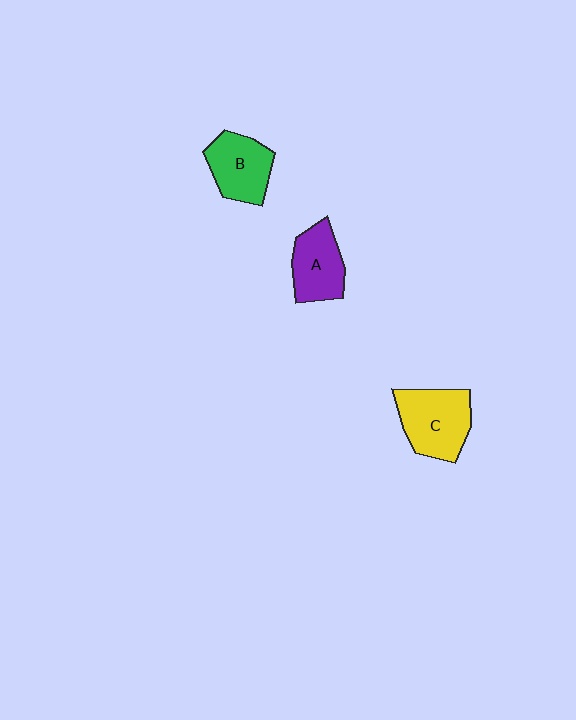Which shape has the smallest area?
Shape A (purple).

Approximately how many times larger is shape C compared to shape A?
Approximately 1.3 times.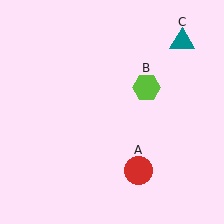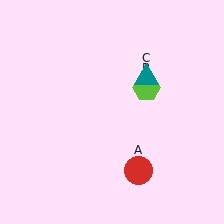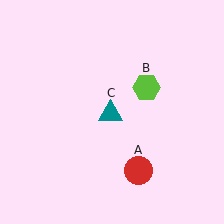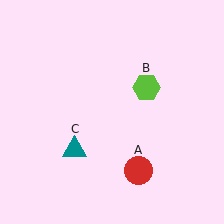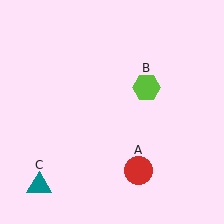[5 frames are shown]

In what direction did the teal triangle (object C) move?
The teal triangle (object C) moved down and to the left.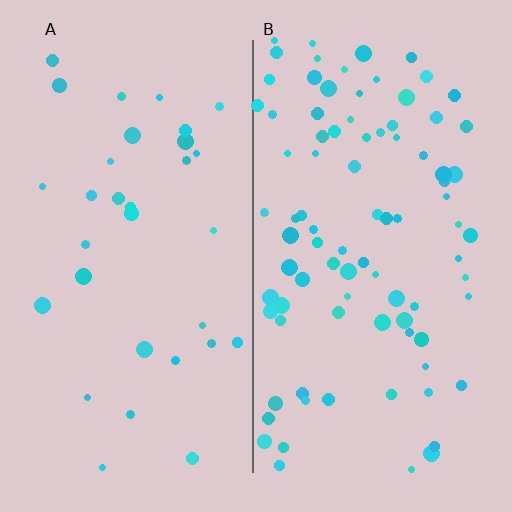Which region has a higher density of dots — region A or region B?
B (the right).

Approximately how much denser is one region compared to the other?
Approximately 2.8× — region B over region A.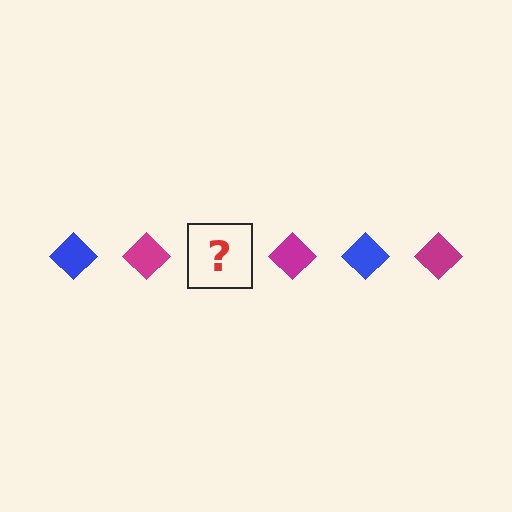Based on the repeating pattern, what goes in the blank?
The blank should be a blue diamond.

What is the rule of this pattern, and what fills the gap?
The rule is that the pattern cycles through blue, magenta diamonds. The gap should be filled with a blue diamond.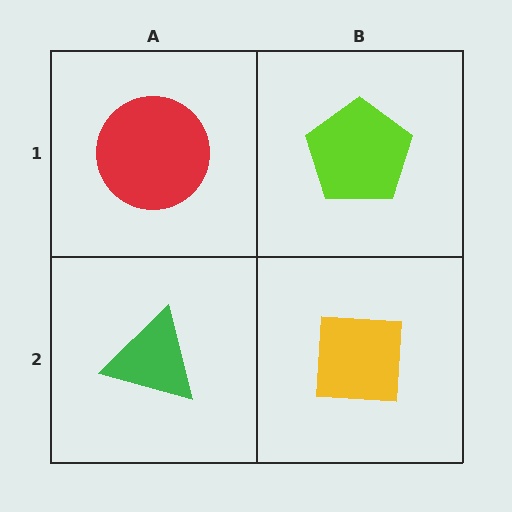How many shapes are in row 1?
2 shapes.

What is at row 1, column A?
A red circle.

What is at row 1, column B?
A lime pentagon.